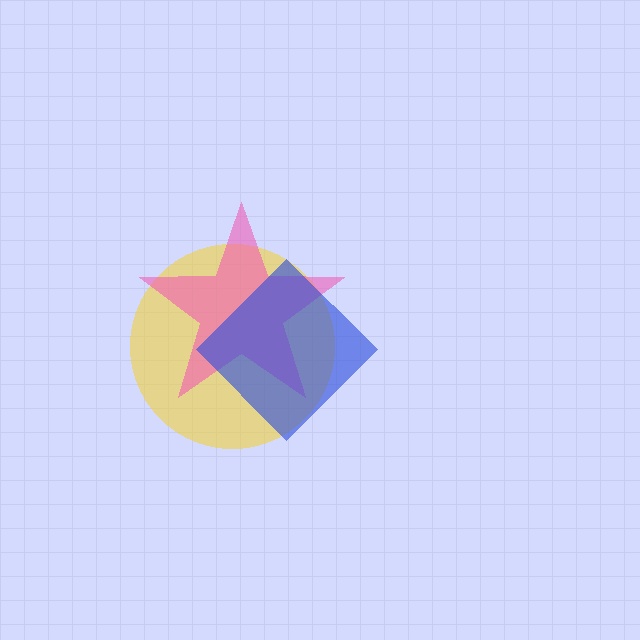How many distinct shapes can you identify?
There are 3 distinct shapes: a yellow circle, a pink star, a blue diamond.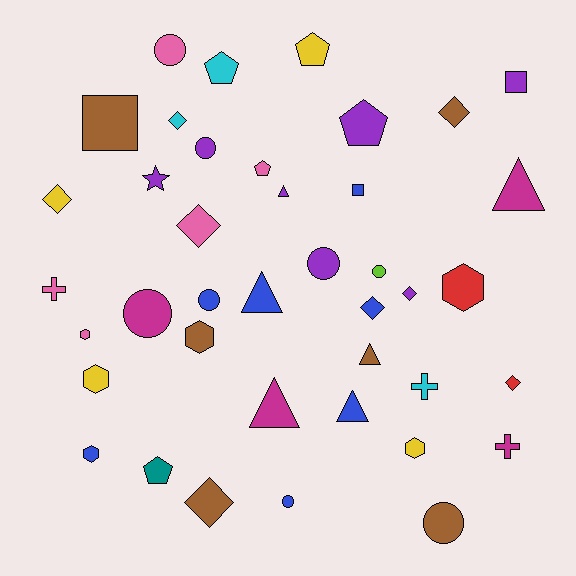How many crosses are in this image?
There are 3 crosses.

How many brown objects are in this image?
There are 6 brown objects.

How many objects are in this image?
There are 40 objects.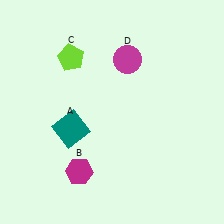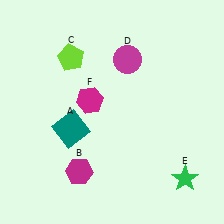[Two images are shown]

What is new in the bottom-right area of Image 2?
A green star (E) was added in the bottom-right area of Image 2.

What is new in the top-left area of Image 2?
A magenta hexagon (F) was added in the top-left area of Image 2.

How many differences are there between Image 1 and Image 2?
There are 2 differences between the two images.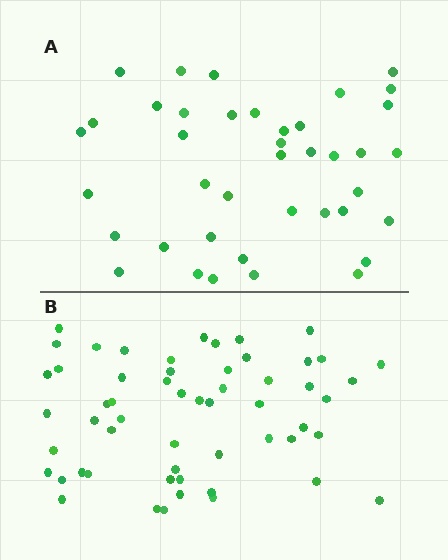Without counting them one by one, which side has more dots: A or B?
Region B (the bottom region) has more dots.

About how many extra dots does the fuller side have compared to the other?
Region B has approximately 15 more dots than region A.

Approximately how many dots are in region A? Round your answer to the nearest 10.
About 40 dots.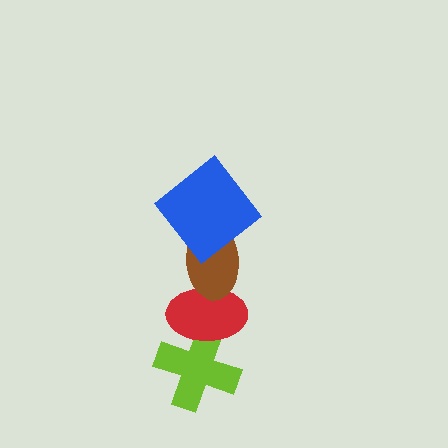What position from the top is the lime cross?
The lime cross is 4th from the top.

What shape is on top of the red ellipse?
The brown ellipse is on top of the red ellipse.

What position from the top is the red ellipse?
The red ellipse is 3rd from the top.